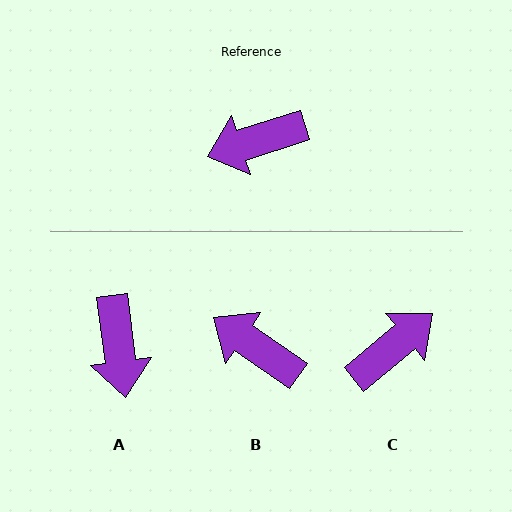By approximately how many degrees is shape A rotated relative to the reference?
Approximately 80 degrees counter-clockwise.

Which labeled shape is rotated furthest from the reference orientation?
C, about 158 degrees away.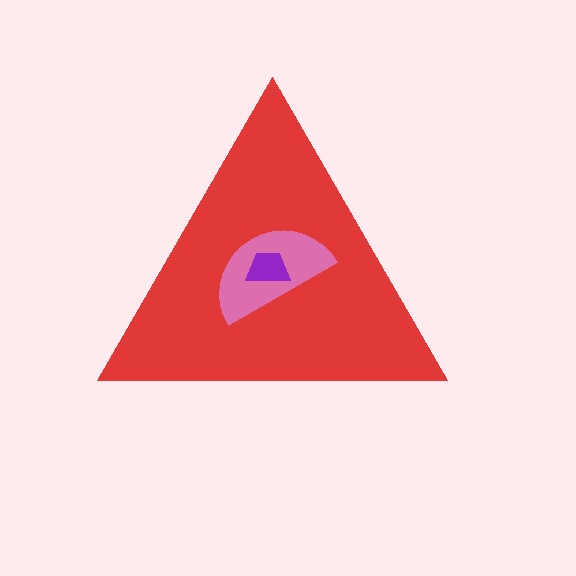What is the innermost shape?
The purple trapezoid.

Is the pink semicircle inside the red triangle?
Yes.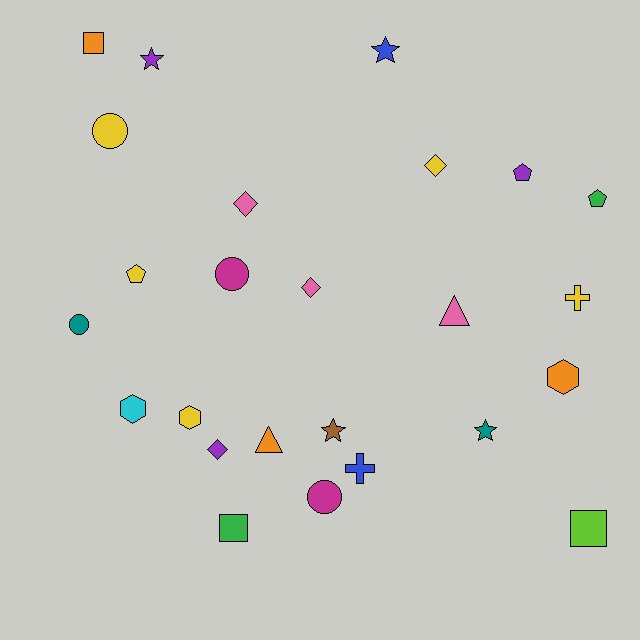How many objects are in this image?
There are 25 objects.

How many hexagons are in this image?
There are 3 hexagons.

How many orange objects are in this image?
There are 3 orange objects.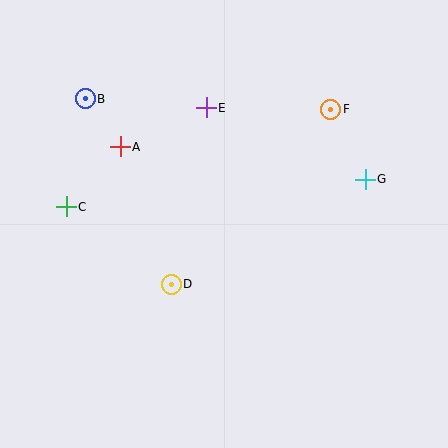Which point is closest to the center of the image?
Point D at (171, 284) is closest to the center.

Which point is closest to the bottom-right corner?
Point G is closest to the bottom-right corner.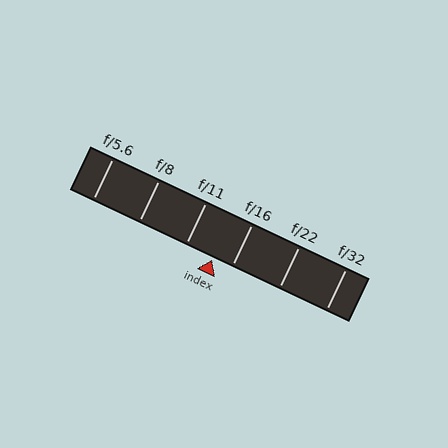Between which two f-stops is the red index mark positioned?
The index mark is between f/11 and f/16.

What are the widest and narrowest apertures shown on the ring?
The widest aperture shown is f/5.6 and the narrowest is f/32.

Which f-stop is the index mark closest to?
The index mark is closest to f/16.